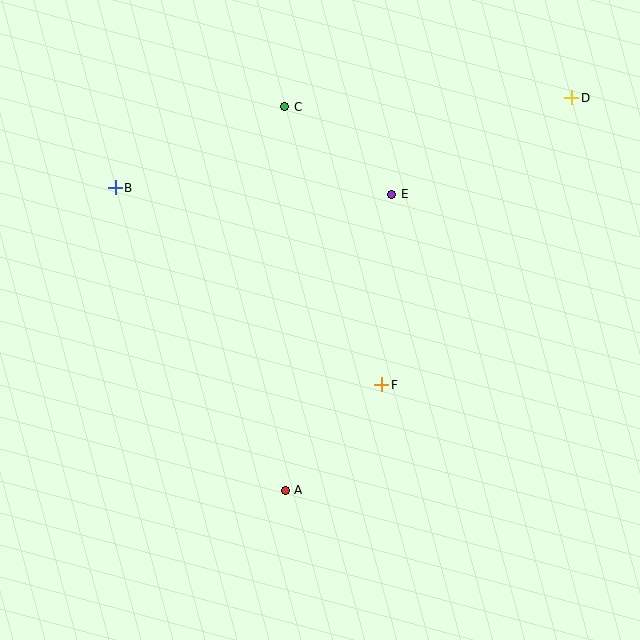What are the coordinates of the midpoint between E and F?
The midpoint between E and F is at (387, 289).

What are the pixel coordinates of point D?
Point D is at (572, 98).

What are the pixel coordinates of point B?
Point B is at (115, 188).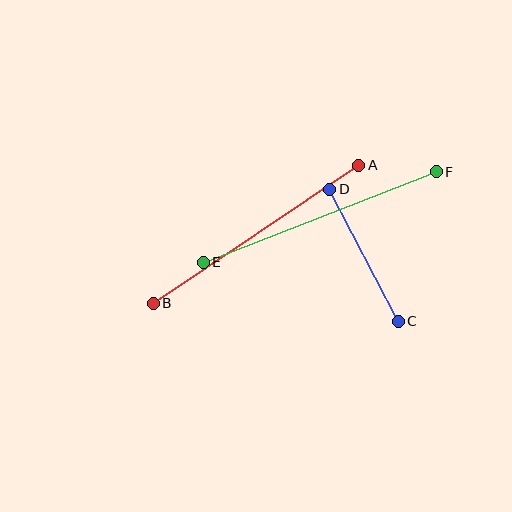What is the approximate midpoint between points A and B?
The midpoint is at approximately (256, 234) pixels.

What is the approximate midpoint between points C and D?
The midpoint is at approximately (364, 255) pixels.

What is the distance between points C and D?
The distance is approximately 149 pixels.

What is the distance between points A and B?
The distance is approximately 247 pixels.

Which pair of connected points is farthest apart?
Points E and F are farthest apart.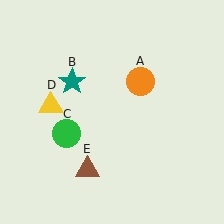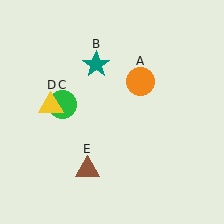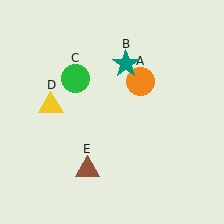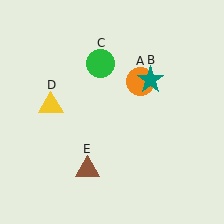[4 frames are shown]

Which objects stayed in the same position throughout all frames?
Orange circle (object A) and yellow triangle (object D) and brown triangle (object E) remained stationary.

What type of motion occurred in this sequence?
The teal star (object B), green circle (object C) rotated clockwise around the center of the scene.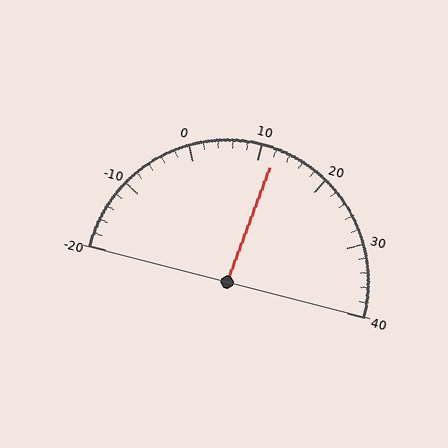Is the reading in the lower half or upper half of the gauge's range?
The reading is in the upper half of the range (-20 to 40).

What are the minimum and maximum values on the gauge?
The gauge ranges from -20 to 40.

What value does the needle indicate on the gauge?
The needle indicates approximately 12.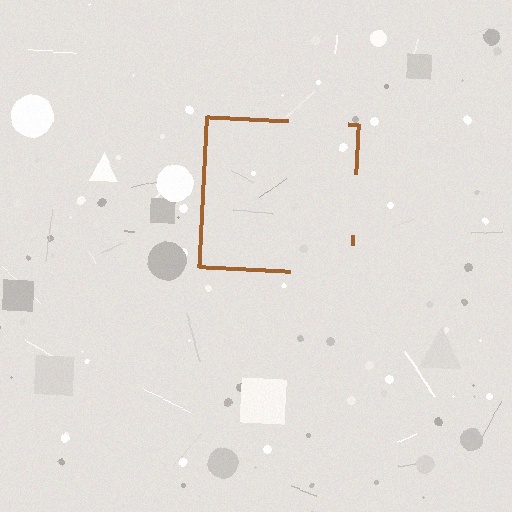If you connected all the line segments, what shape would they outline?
They would outline a square.